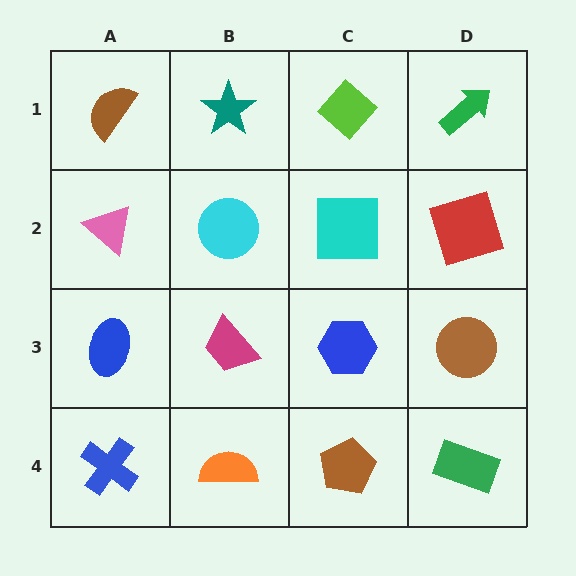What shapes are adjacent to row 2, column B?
A teal star (row 1, column B), a magenta trapezoid (row 3, column B), a pink triangle (row 2, column A), a cyan square (row 2, column C).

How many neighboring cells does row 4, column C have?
3.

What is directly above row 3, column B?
A cyan circle.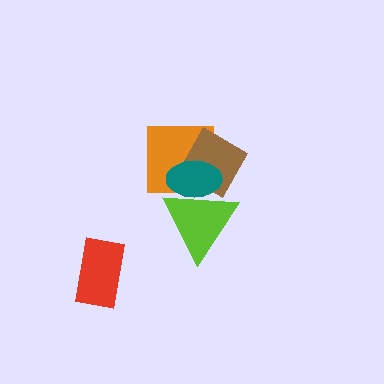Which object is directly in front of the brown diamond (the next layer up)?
The teal ellipse is directly in front of the brown diamond.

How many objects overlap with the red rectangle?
0 objects overlap with the red rectangle.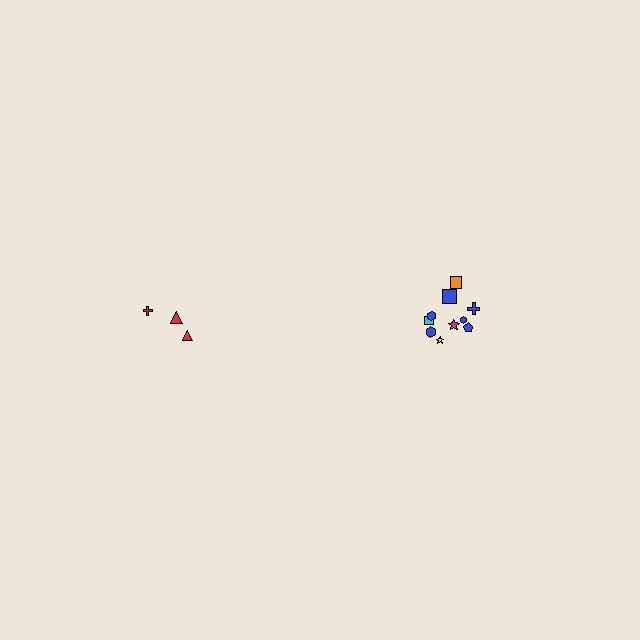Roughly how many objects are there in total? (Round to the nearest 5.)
Roughly 15 objects in total.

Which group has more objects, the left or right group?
The right group.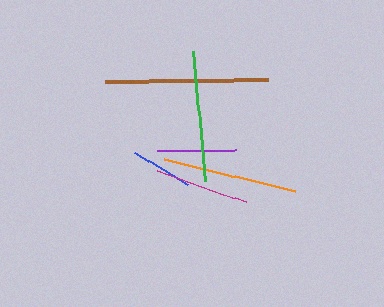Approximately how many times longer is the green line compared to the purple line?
The green line is approximately 1.7 times the length of the purple line.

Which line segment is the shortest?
The blue line is the shortest at approximately 63 pixels.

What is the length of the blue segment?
The blue segment is approximately 63 pixels long.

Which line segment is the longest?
The brown line is the longest at approximately 162 pixels.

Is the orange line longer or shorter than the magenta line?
The orange line is longer than the magenta line.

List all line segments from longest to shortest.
From longest to shortest: brown, orange, green, magenta, purple, blue.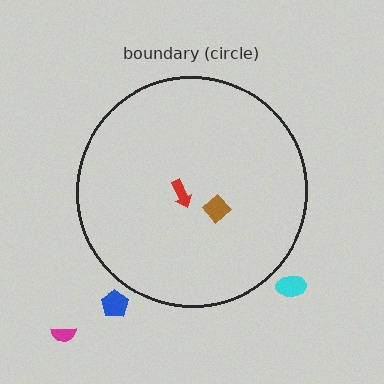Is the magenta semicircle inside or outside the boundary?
Outside.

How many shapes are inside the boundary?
2 inside, 3 outside.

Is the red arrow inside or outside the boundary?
Inside.